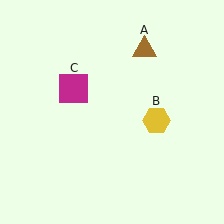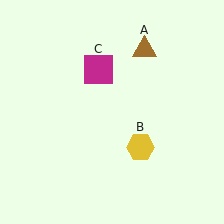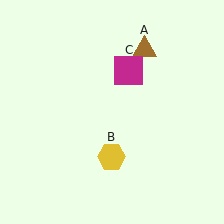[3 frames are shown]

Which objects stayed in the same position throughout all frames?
Brown triangle (object A) remained stationary.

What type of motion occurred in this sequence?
The yellow hexagon (object B), magenta square (object C) rotated clockwise around the center of the scene.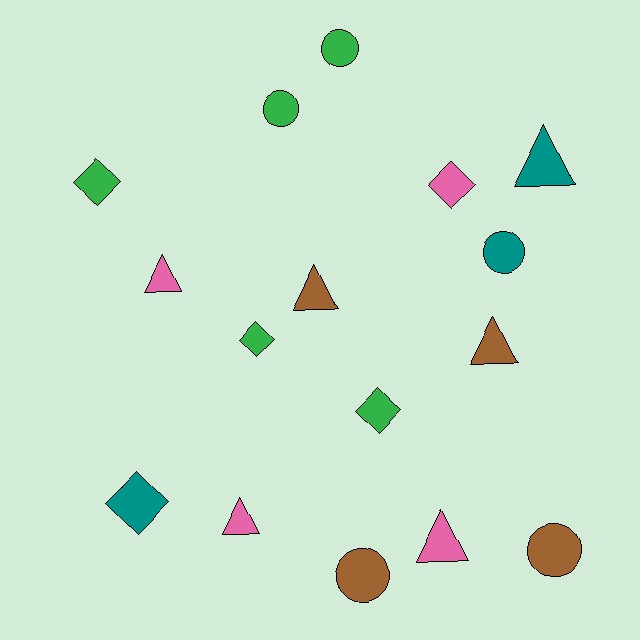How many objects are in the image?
There are 16 objects.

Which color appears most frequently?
Green, with 5 objects.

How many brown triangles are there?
There are 2 brown triangles.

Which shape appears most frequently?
Triangle, with 6 objects.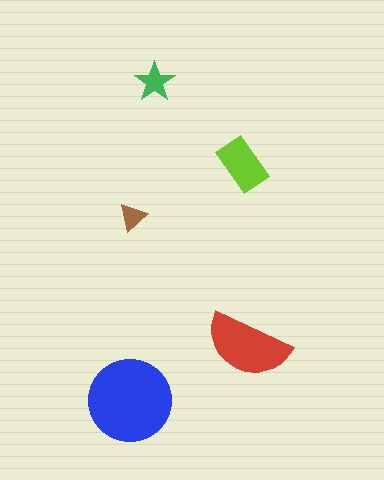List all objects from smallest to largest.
The brown triangle, the green star, the lime rectangle, the red semicircle, the blue circle.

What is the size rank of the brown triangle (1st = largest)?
5th.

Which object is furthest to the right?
The red semicircle is rightmost.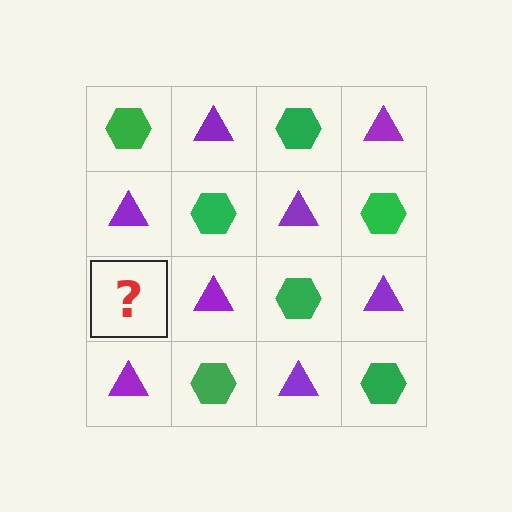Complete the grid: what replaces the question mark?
The question mark should be replaced with a green hexagon.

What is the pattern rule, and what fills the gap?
The rule is that it alternates green hexagon and purple triangle in a checkerboard pattern. The gap should be filled with a green hexagon.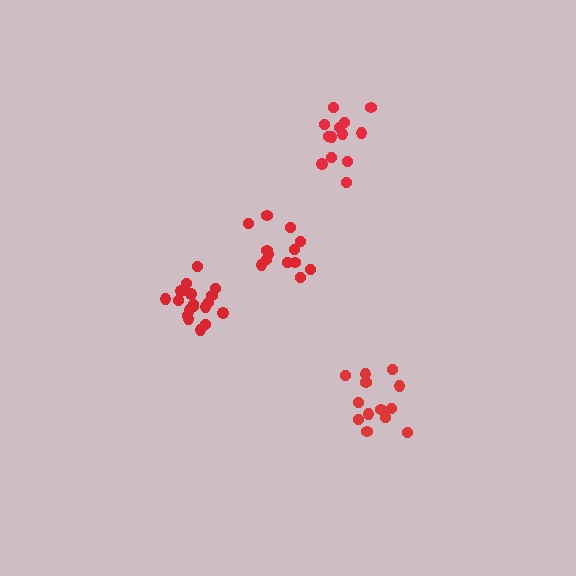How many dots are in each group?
Group 1: 13 dots, Group 2: 13 dots, Group 3: 18 dots, Group 4: 13 dots (57 total).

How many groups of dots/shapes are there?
There are 4 groups.